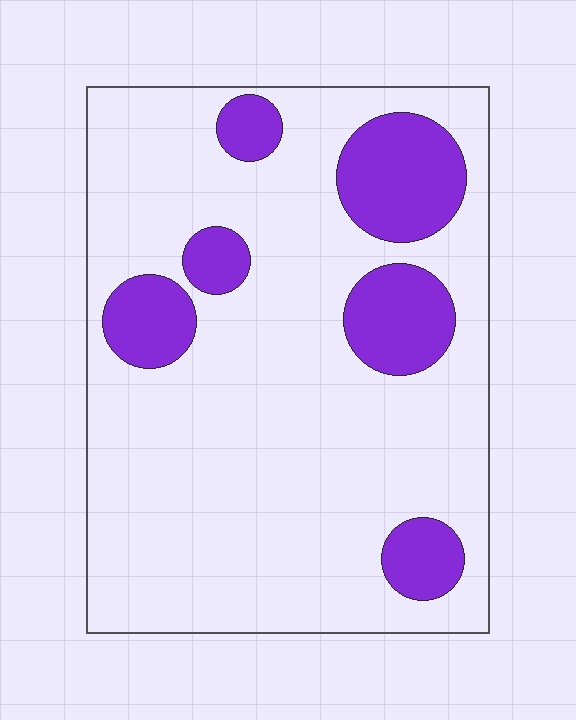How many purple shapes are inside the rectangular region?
6.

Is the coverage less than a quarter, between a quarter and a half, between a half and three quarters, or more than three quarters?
Less than a quarter.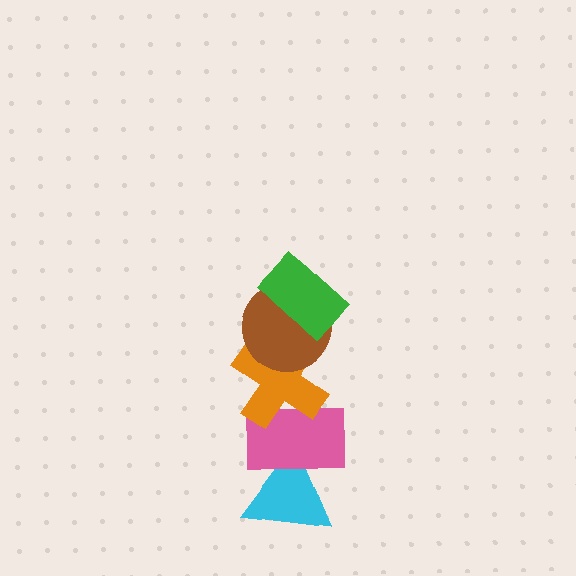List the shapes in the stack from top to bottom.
From top to bottom: the green rectangle, the brown circle, the orange cross, the pink rectangle, the cyan triangle.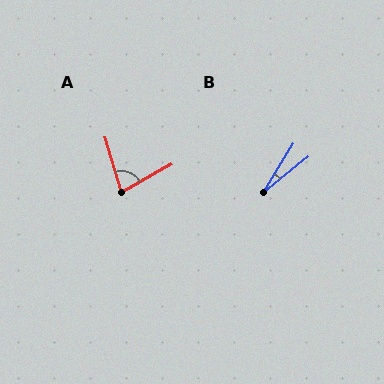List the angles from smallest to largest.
B (20°), A (77°).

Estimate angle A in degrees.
Approximately 77 degrees.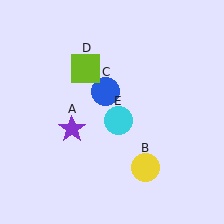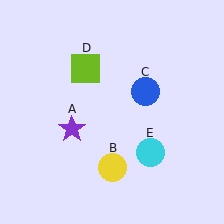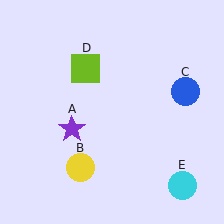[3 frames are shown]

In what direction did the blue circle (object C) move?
The blue circle (object C) moved right.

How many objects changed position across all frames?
3 objects changed position: yellow circle (object B), blue circle (object C), cyan circle (object E).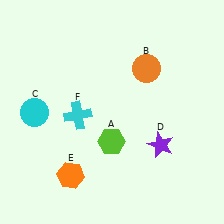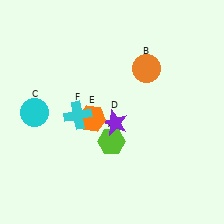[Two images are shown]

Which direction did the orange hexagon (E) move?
The orange hexagon (E) moved up.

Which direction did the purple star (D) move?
The purple star (D) moved left.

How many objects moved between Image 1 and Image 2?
2 objects moved between the two images.